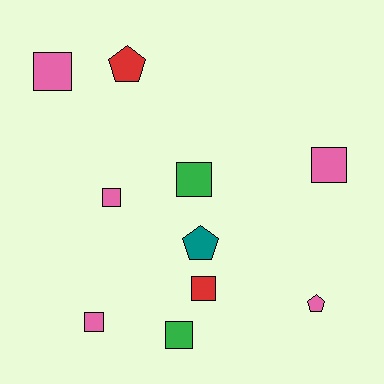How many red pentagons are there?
There is 1 red pentagon.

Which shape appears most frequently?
Square, with 7 objects.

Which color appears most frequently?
Pink, with 5 objects.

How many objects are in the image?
There are 10 objects.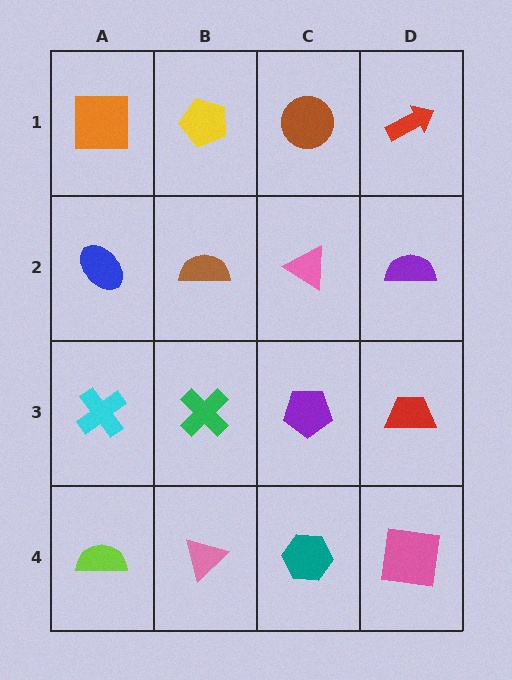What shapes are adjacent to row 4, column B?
A green cross (row 3, column B), a lime semicircle (row 4, column A), a teal hexagon (row 4, column C).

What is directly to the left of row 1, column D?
A brown circle.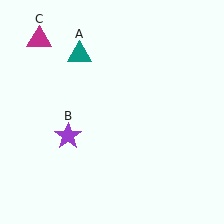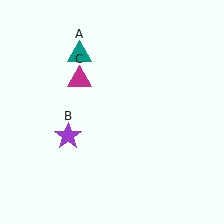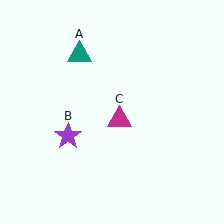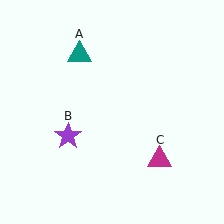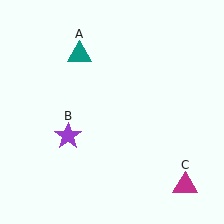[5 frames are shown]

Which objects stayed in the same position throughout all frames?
Teal triangle (object A) and purple star (object B) remained stationary.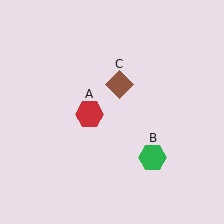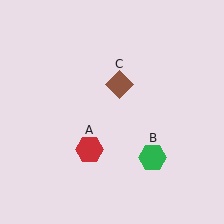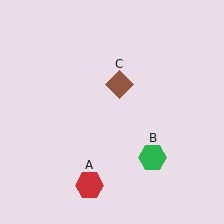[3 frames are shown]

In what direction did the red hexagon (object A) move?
The red hexagon (object A) moved down.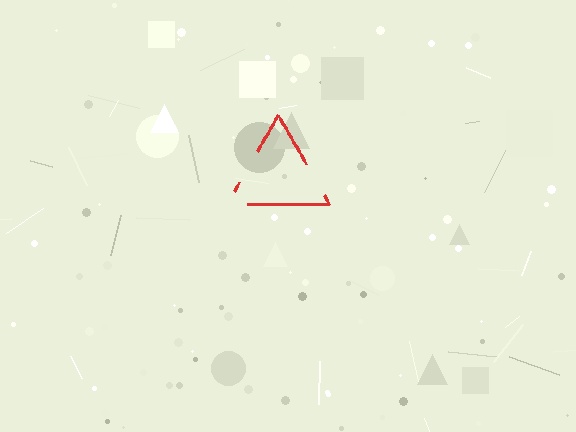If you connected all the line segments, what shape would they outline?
They would outline a triangle.